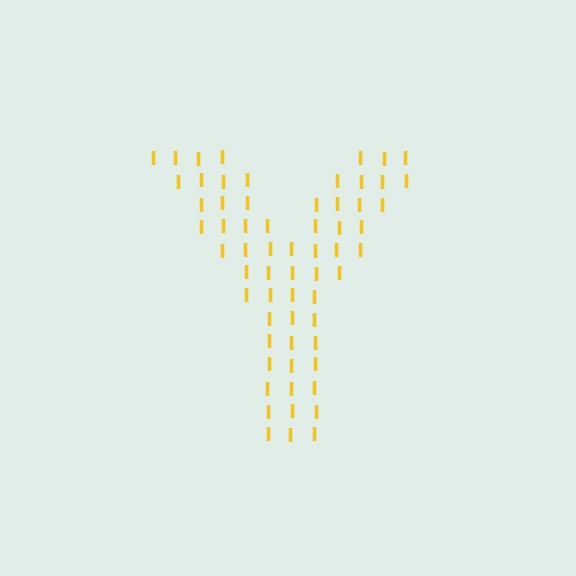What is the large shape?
The large shape is the letter Y.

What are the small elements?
The small elements are letter I's.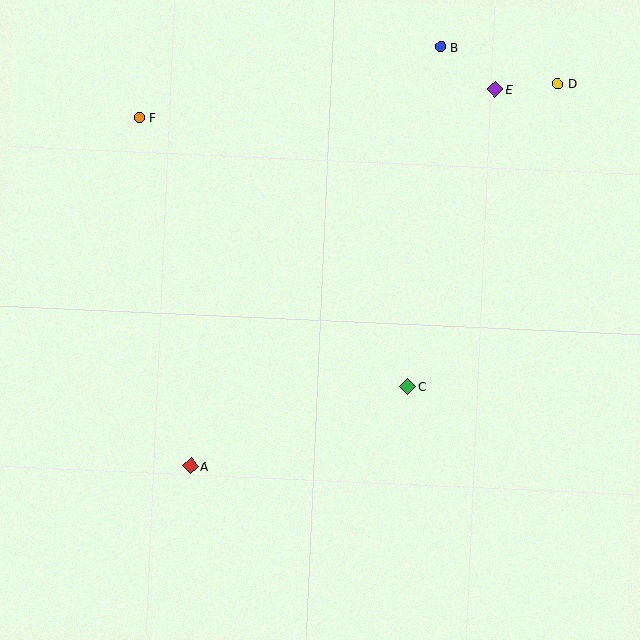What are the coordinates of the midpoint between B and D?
The midpoint between B and D is at (499, 65).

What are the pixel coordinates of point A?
Point A is at (190, 466).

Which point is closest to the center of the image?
Point C at (408, 386) is closest to the center.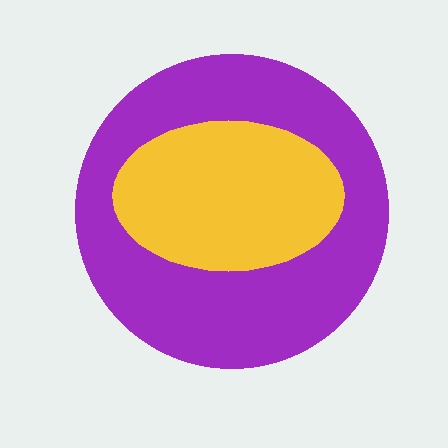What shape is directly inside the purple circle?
The yellow ellipse.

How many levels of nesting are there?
2.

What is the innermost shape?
The yellow ellipse.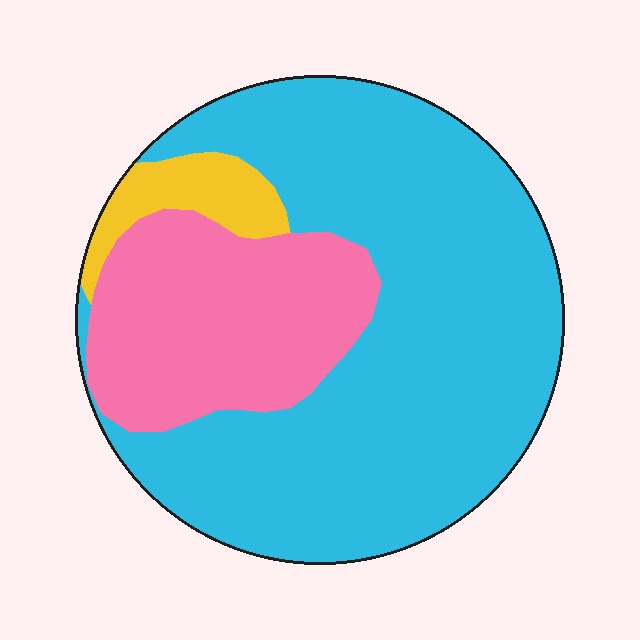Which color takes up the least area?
Yellow, at roughly 5%.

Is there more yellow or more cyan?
Cyan.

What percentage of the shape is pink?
Pink takes up about one quarter (1/4) of the shape.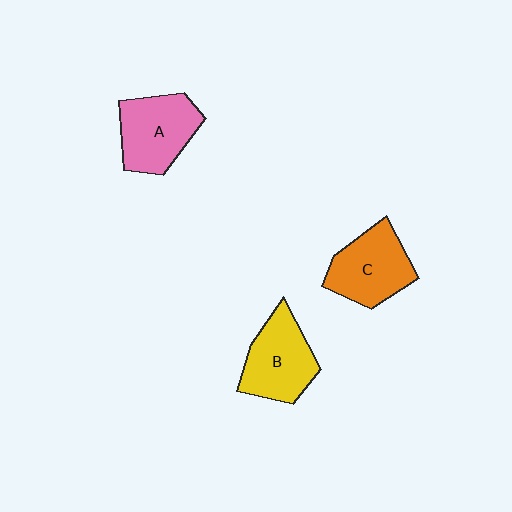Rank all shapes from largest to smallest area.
From largest to smallest: A (pink), C (orange), B (yellow).